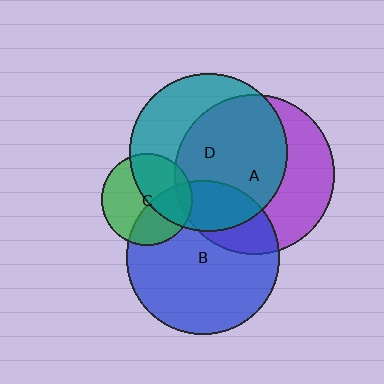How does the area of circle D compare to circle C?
Approximately 3.0 times.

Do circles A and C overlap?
Yes.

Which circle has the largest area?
Circle A (purple).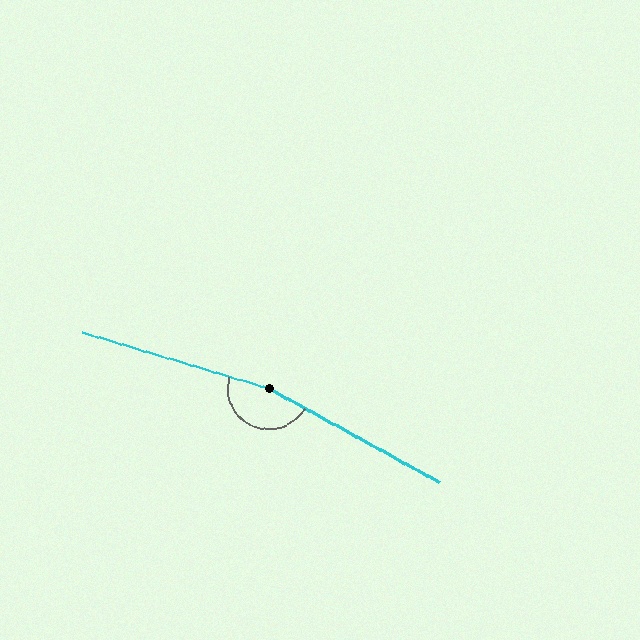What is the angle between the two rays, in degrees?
Approximately 168 degrees.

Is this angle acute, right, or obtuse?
It is obtuse.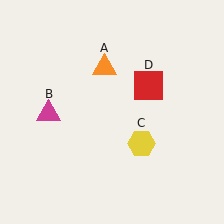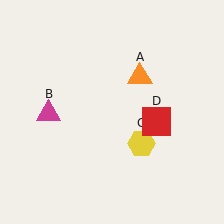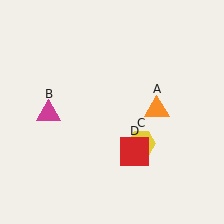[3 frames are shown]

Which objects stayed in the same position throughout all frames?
Magenta triangle (object B) and yellow hexagon (object C) remained stationary.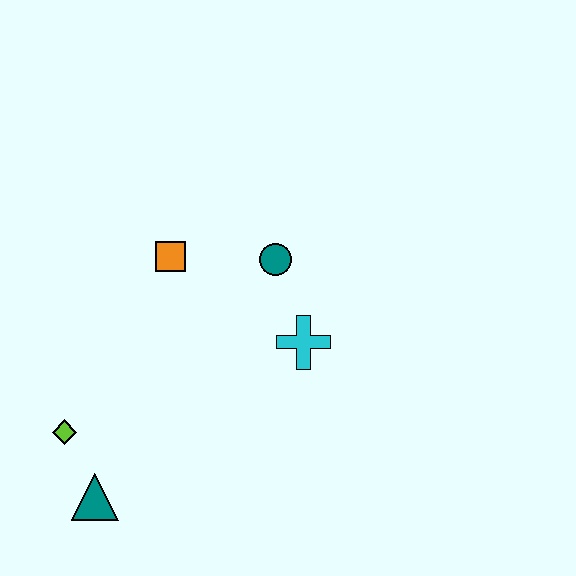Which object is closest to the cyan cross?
The teal circle is closest to the cyan cross.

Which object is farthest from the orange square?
The teal triangle is farthest from the orange square.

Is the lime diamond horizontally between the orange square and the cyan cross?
No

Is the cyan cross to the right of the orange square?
Yes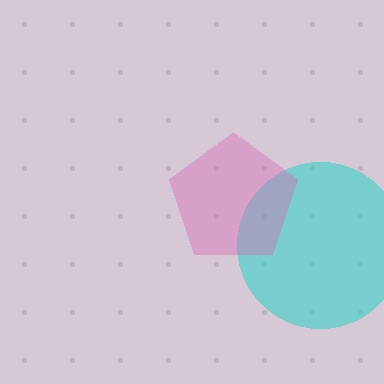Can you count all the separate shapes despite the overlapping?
Yes, there are 2 separate shapes.